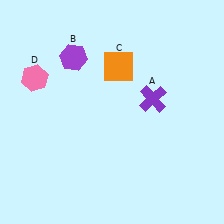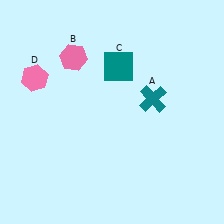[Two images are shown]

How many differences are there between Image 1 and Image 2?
There are 3 differences between the two images.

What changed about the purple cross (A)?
In Image 1, A is purple. In Image 2, it changed to teal.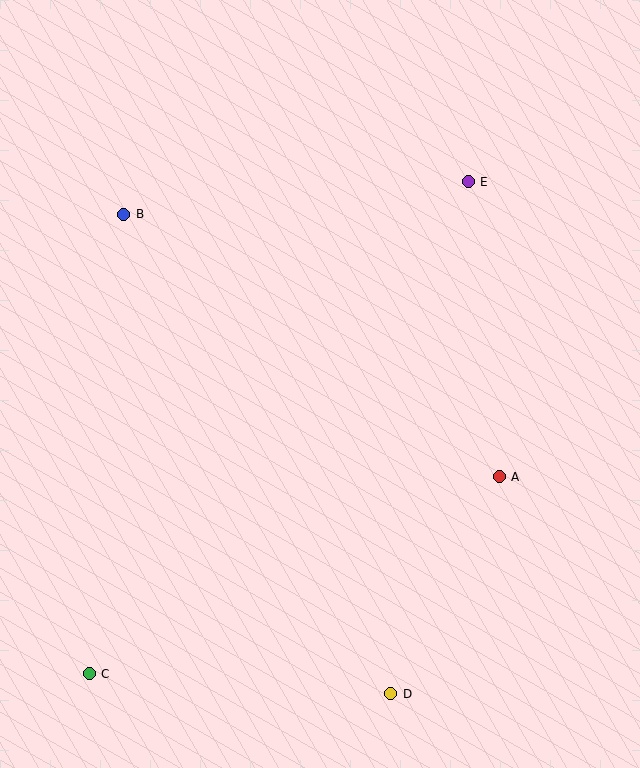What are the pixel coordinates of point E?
Point E is at (468, 182).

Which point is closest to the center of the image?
Point A at (499, 477) is closest to the center.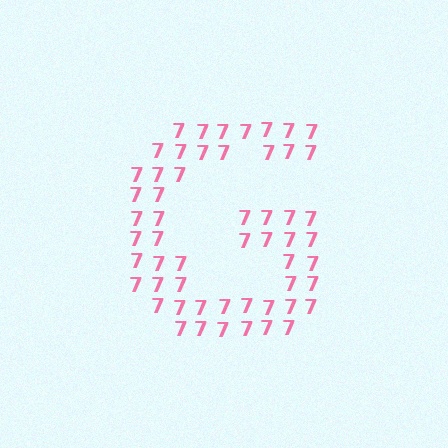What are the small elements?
The small elements are digit 7's.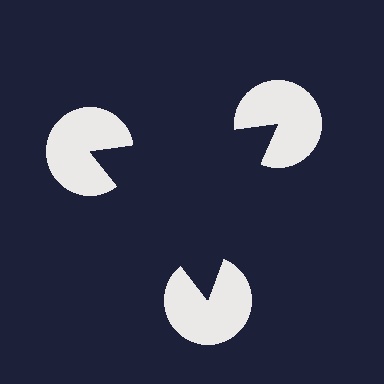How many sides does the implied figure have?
3 sides.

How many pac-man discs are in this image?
There are 3 — one at each vertex of the illusory triangle.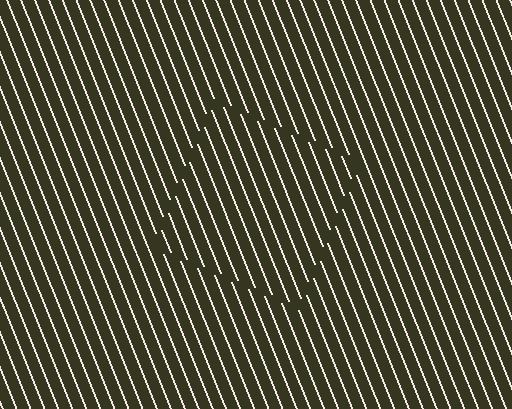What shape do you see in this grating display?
An illusory square. The interior of the shape contains the same grating, shifted by half a period — the contour is defined by the phase discontinuity where line-ends from the inner and outer gratings abut.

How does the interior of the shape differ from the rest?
The interior of the shape contains the same grating, shifted by half a period — the contour is defined by the phase discontinuity where line-ends from the inner and outer gratings abut.